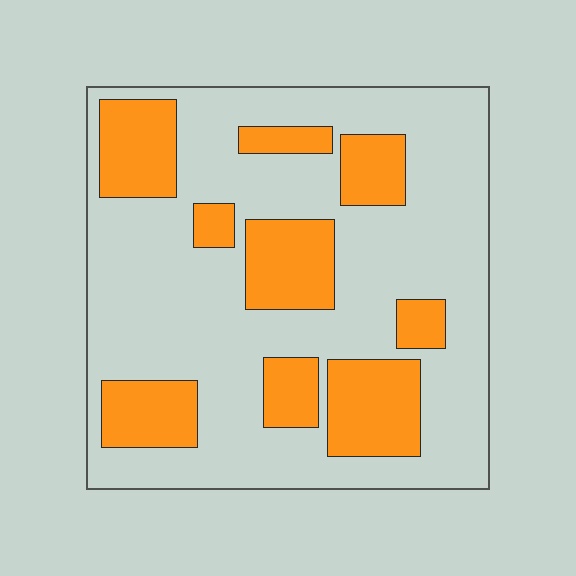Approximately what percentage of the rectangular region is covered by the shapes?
Approximately 30%.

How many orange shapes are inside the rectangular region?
9.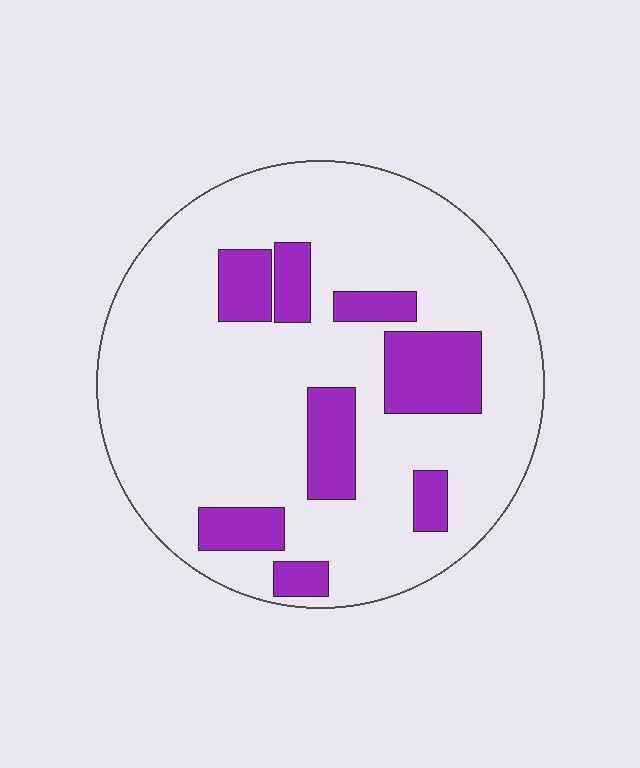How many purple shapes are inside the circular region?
8.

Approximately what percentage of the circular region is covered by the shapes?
Approximately 20%.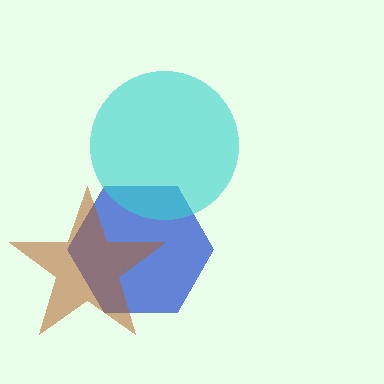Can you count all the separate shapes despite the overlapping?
Yes, there are 3 separate shapes.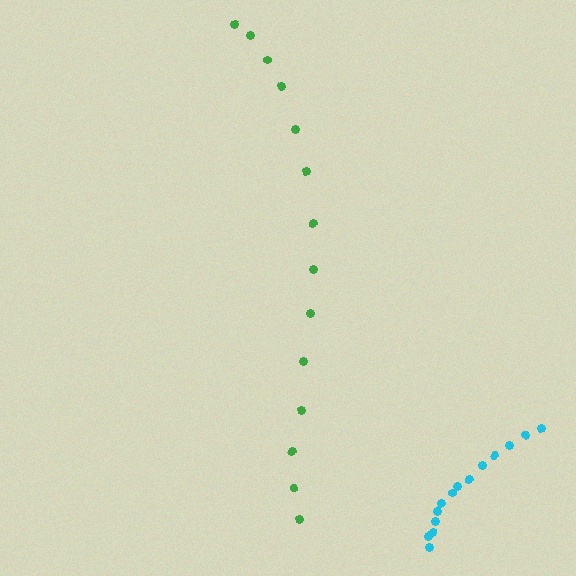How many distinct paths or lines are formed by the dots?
There are 2 distinct paths.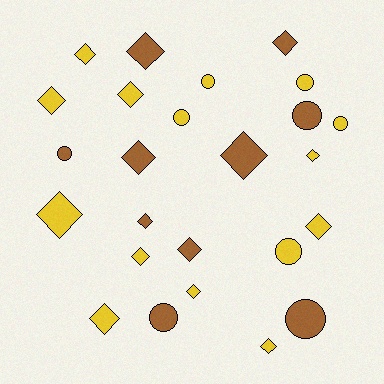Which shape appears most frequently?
Diamond, with 16 objects.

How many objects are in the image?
There are 25 objects.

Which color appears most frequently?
Yellow, with 15 objects.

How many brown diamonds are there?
There are 6 brown diamonds.